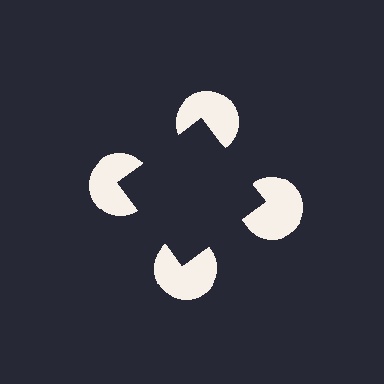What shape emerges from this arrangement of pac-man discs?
An illusory square — its edges are inferred from the aligned wedge cuts in the pac-man discs, not physically drawn.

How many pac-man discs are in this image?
There are 4 — one at each vertex of the illusory square.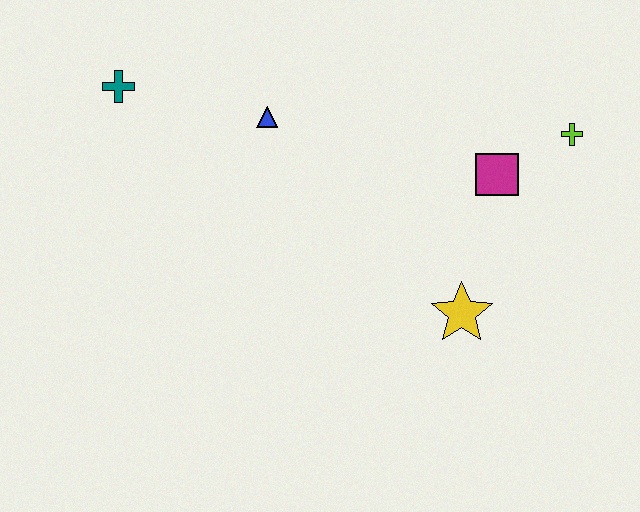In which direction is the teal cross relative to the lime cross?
The teal cross is to the left of the lime cross.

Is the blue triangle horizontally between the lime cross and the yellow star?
No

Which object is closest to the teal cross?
The blue triangle is closest to the teal cross.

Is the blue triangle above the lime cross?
Yes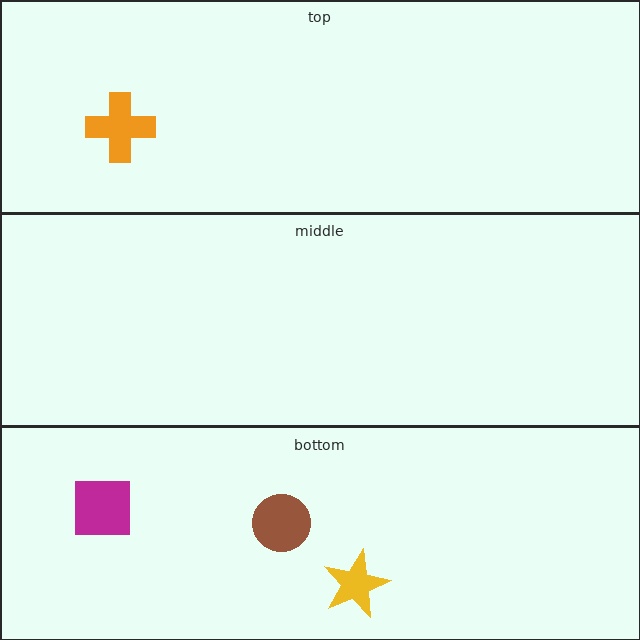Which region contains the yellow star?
The bottom region.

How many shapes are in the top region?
1.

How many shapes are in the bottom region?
3.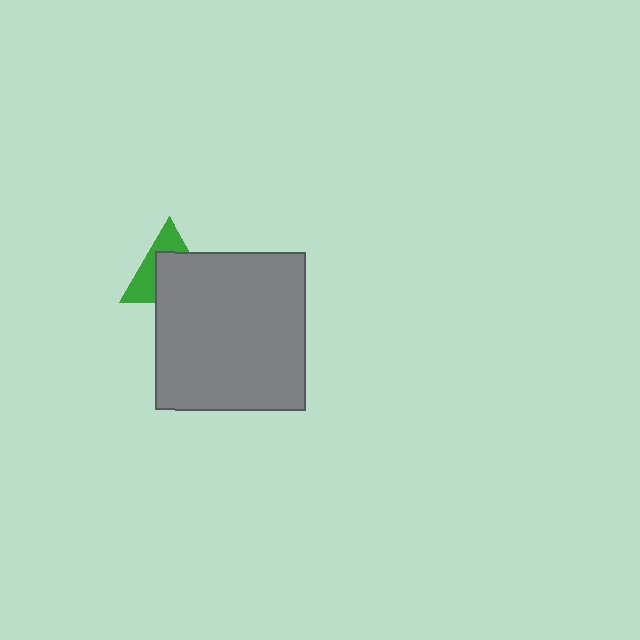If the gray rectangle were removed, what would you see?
You would see the complete green triangle.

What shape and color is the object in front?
The object in front is a gray rectangle.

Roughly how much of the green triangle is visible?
A small part of it is visible (roughly 42%).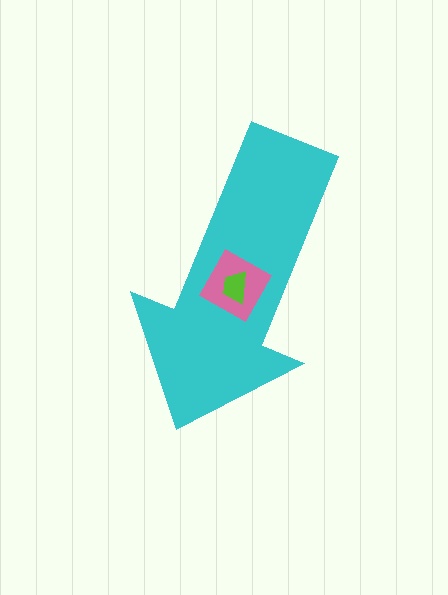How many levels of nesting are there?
3.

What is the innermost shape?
The lime trapezoid.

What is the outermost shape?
The cyan arrow.